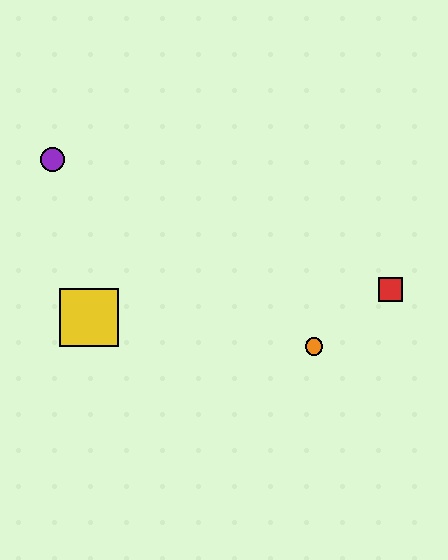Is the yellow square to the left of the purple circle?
No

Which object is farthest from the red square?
The purple circle is farthest from the red square.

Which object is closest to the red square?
The orange circle is closest to the red square.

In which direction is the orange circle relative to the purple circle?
The orange circle is to the right of the purple circle.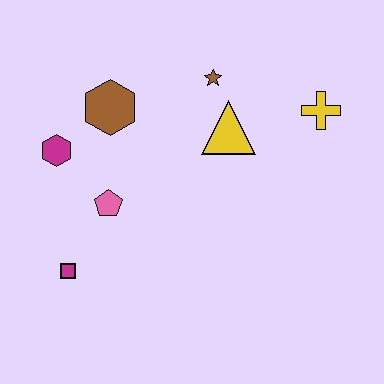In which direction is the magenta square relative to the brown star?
The magenta square is below the brown star.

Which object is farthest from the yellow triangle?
The magenta square is farthest from the yellow triangle.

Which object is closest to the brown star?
The yellow triangle is closest to the brown star.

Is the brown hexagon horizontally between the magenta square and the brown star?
Yes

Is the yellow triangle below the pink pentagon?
No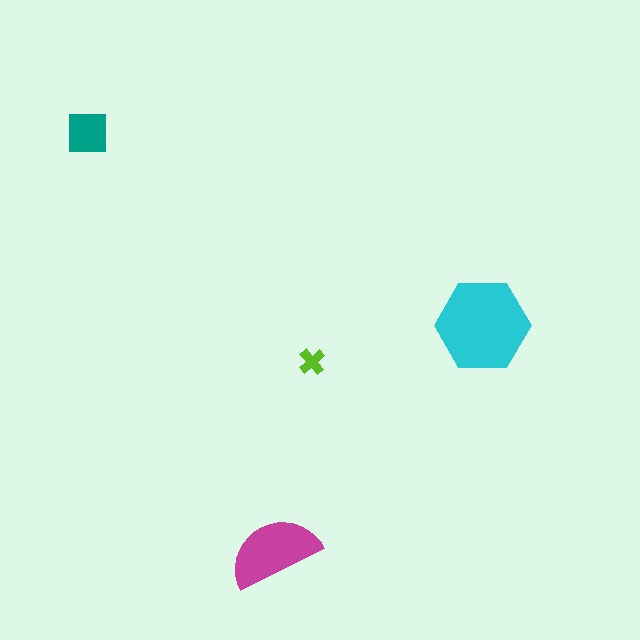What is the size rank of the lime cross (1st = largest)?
4th.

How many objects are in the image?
There are 4 objects in the image.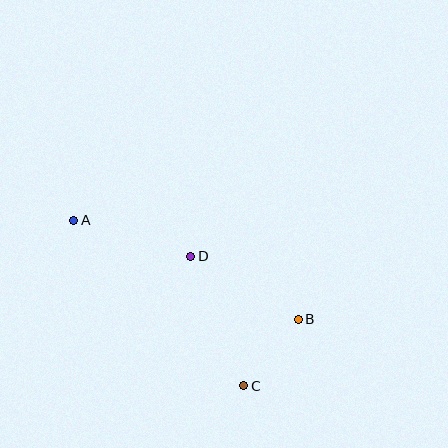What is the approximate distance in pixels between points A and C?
The distance between A and C is approximately 237 pixels.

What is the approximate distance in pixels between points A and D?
The distance between A and D is approximately 122 pixels.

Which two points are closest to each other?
Points B and C are closest to each other.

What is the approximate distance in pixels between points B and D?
The distance between B and D is approximately 125 pixels.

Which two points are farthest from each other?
Points A and B are farthest from each other.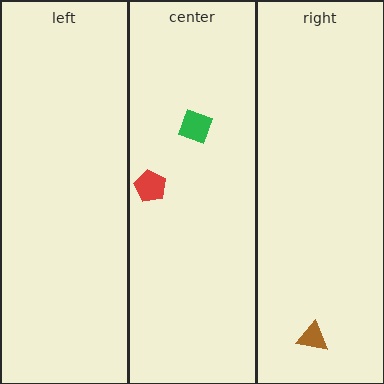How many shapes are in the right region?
1.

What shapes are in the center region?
The red pentagon, the green square.